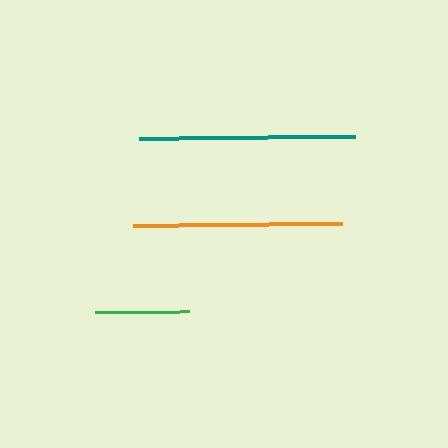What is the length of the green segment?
The green segment is approximately 93 pixels long.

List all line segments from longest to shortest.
From longest to shortest: teal, orange, green.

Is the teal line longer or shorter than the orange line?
The teal line is longer than the orange line.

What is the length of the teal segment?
The teal segment is approximately 216 pixels long.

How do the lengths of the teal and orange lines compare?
The teal and orange lines are approximately the same length.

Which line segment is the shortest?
The green line is the shortest at approximately 93 pixels.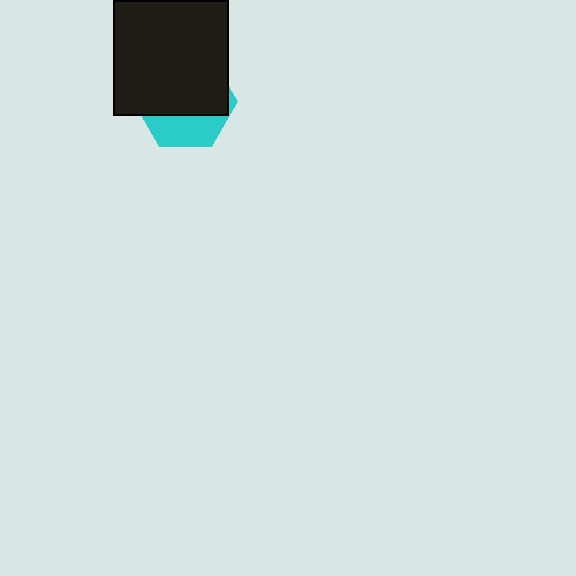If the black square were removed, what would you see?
You would see the complete cyan hexagon.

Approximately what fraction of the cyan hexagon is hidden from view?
Roughly 67% of the cyan hexagon is hidden behind the black square.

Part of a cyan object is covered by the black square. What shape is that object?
It is a hexagon.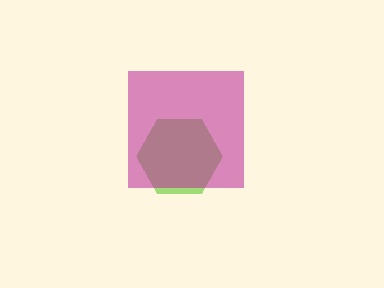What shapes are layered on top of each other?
The layered shapes are: a lime hexagon, a magenta square.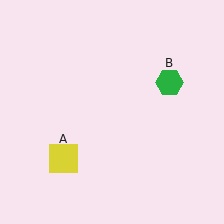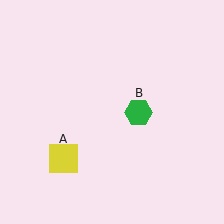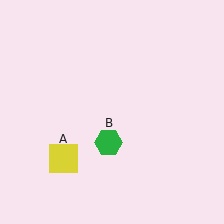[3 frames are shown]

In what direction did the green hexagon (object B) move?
The green hexagon (object B) moved down and to the left.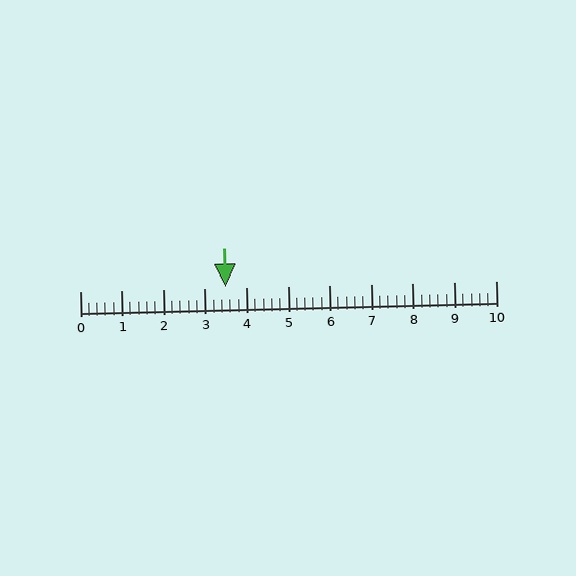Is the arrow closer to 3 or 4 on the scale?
The arrow is closer to 4.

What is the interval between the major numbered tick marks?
The major tick marks are spaced 1 units apart.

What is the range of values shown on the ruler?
The ruler shows values from 0 to 10.